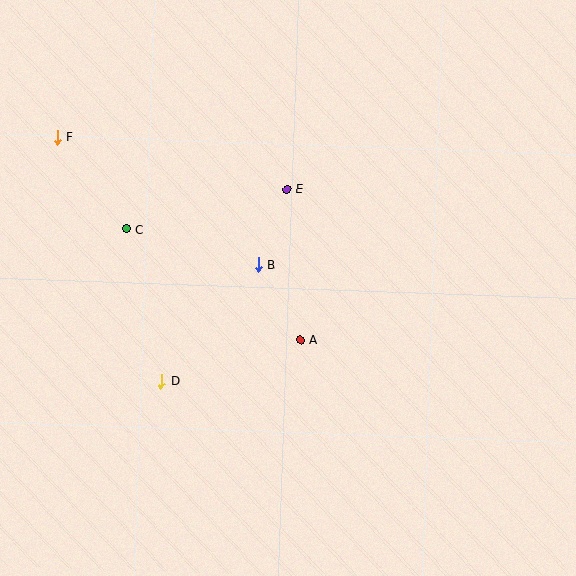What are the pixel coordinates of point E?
Point E is at (287, 189).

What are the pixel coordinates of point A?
Point A is at (300, 340).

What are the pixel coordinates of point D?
Point D is at (161, 381).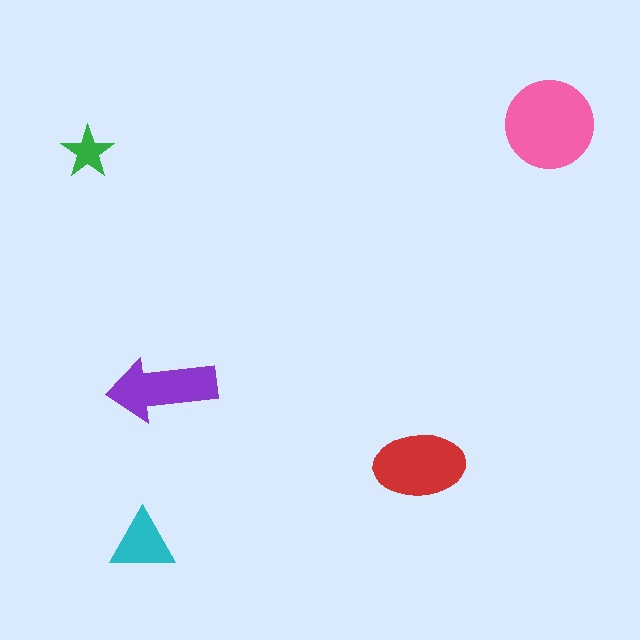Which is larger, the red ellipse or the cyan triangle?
The red ellipse.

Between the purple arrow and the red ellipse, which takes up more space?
The red ellipse.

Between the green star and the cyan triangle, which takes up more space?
The cyan triangle.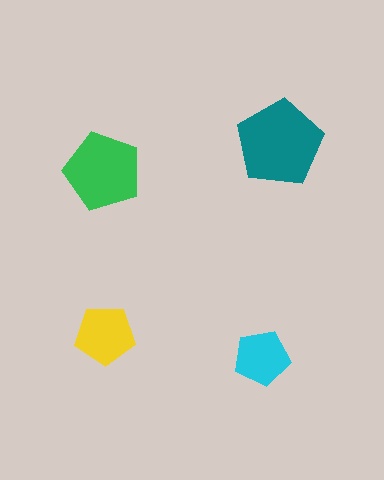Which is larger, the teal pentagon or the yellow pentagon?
The teal one.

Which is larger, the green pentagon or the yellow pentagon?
The green one.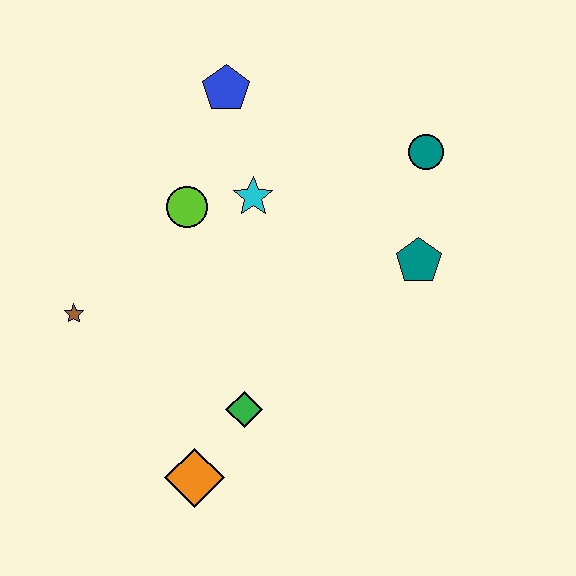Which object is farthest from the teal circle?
The orange diamond is farthest from the teal circle.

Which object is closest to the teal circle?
The teal pentagon is closest to the teal circle.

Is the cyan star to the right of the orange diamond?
Yes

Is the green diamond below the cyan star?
Yes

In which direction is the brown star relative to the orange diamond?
The brown star is above the orange diamond.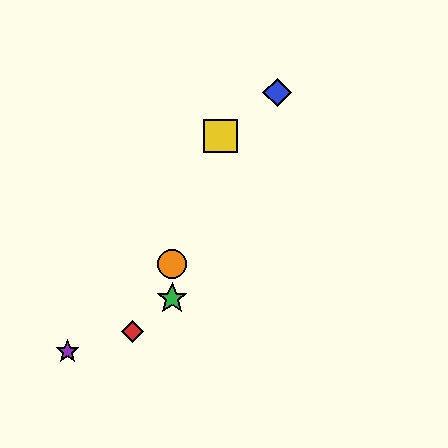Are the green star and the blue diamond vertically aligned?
No, the green star is at x≈172 and the blue diamond is at x≈277.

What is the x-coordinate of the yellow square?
The yellow square is at x≈220.